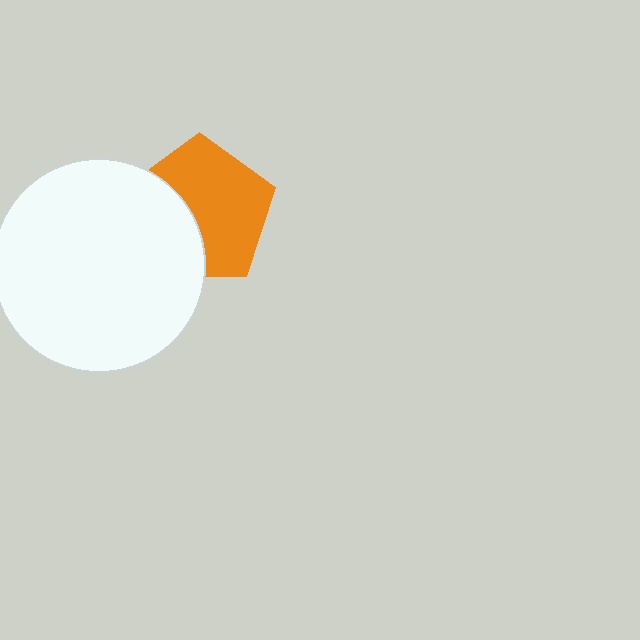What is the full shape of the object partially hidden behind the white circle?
The partially hidden object is an orange pentagon.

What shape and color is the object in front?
The object in front is a white circle.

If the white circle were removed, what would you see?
You would see the complete orange pentagon.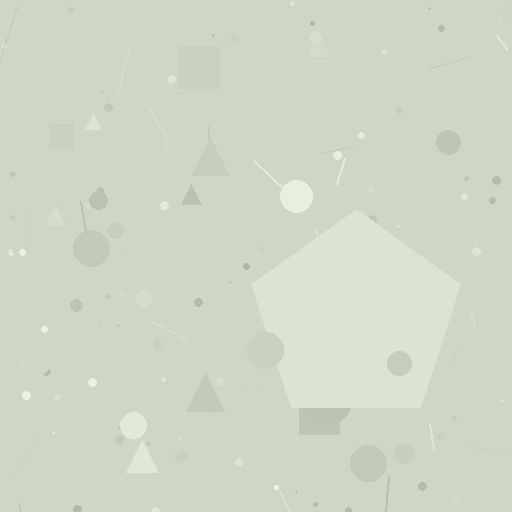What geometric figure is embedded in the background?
A pentagon is embedded in the background.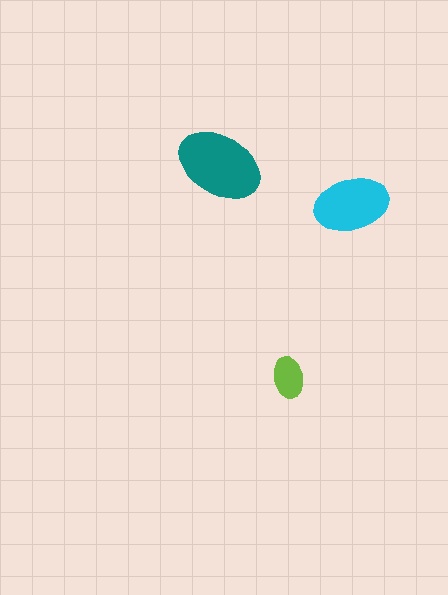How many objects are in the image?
There are 3 objects in the image.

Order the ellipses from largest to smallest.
the teal one, the cyan one, the lime one.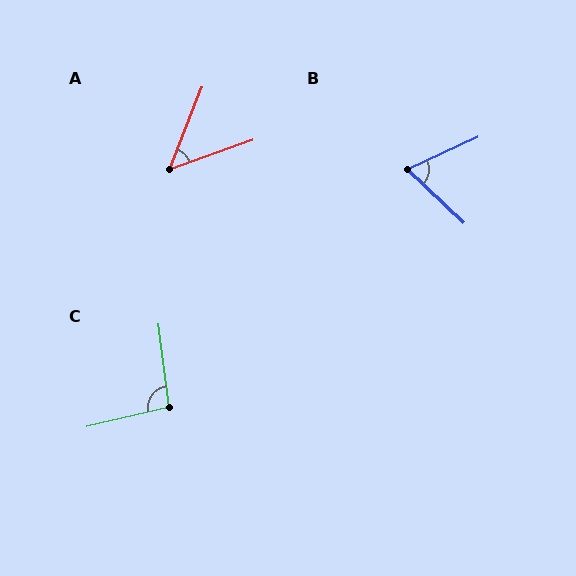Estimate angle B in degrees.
Approximately 69 degrees.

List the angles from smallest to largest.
A (49°), B (69°), C (96°).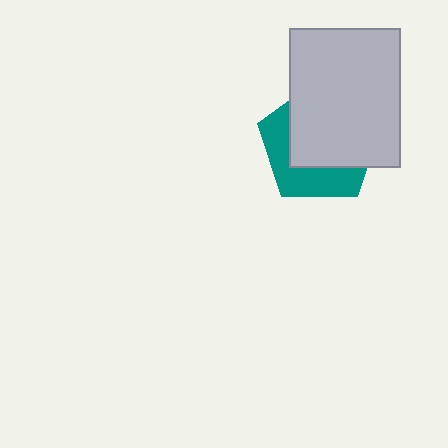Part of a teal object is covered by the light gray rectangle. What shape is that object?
It is a pentagon.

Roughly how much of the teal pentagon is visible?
A small part of it is visible (roughly 40%).